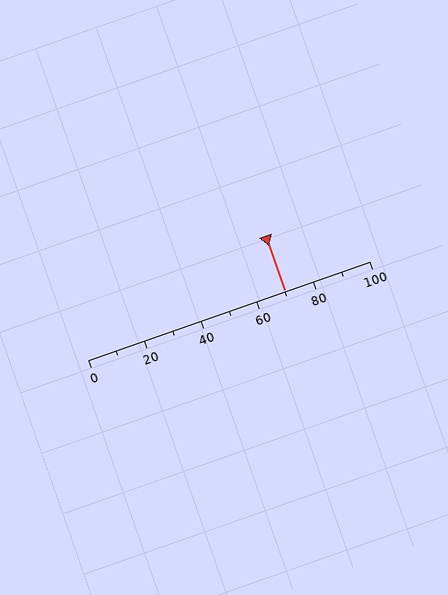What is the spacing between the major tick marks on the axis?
The major ticks are spaced 20 apart.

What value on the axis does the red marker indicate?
The marker indicates approximately 70.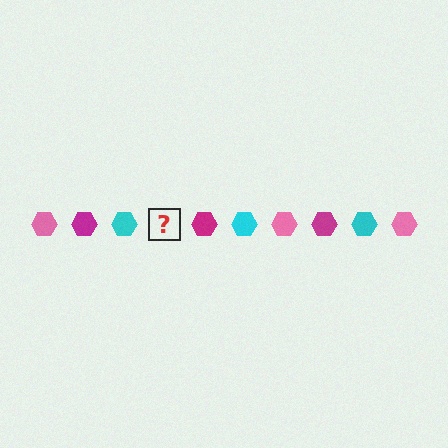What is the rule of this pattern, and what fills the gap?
The rule is that the pattern cycles through pink, magenta, cyan hexagons. The gap should be filled with a pink hexagon.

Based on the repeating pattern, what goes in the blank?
The blank should be a pink hexagon.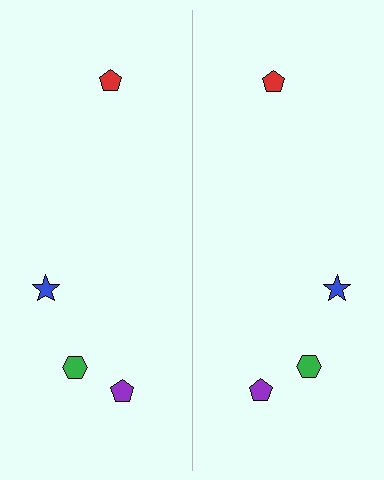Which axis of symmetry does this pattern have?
The pattern has a vertical axis of symmetry running through the center of the image.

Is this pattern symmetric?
Yes, this pattern has bilateral (reflection) symmetry.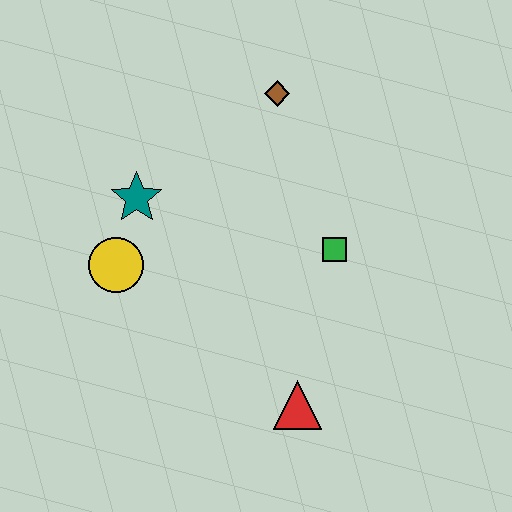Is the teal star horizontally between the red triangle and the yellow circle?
Yes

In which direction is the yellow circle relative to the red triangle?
The yellow circle is to the left of the red triangle.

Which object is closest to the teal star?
The yellow circle is closest to the teal star.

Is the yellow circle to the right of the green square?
No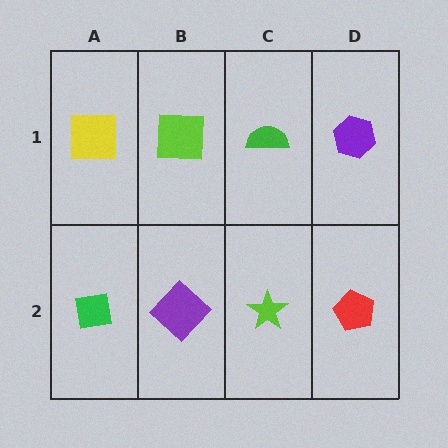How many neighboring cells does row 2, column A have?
2.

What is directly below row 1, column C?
A lime star.